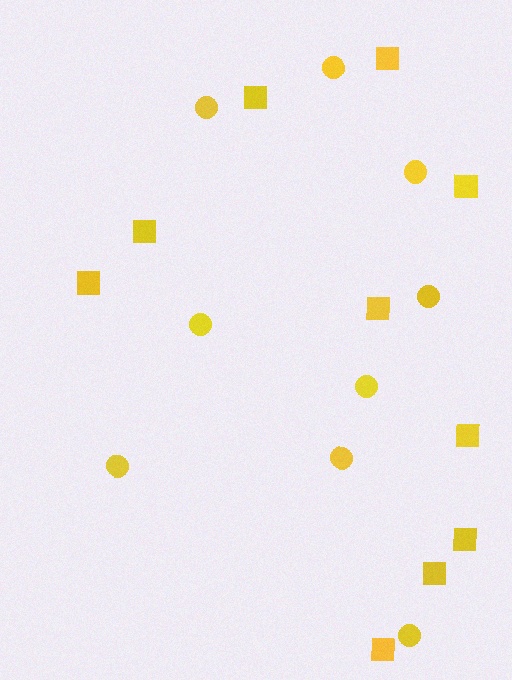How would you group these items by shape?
There are 2 groups: one group of squares (10) and one group of circles (9).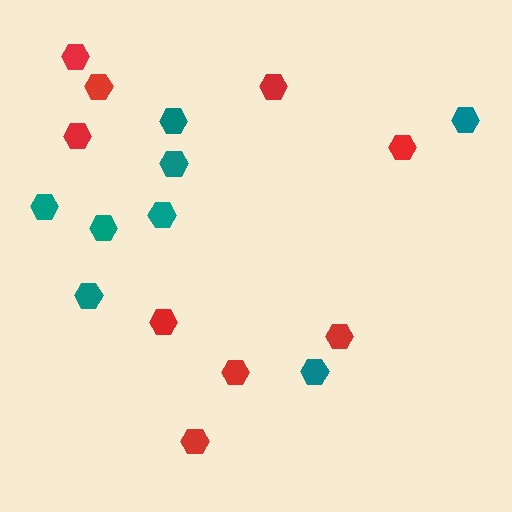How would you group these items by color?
There are 2 groups: one group of teal hexagons (8) and one group of red hexagons (9).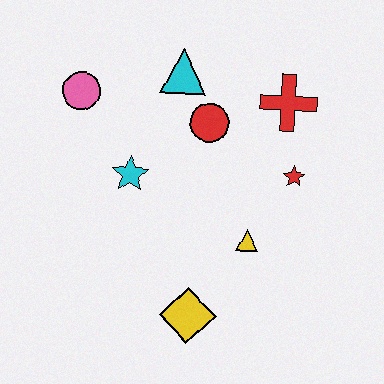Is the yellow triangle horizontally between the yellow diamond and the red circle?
No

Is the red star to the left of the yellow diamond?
No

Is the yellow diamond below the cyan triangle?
Yes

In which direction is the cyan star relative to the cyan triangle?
The cyan star is below the cyan triangle.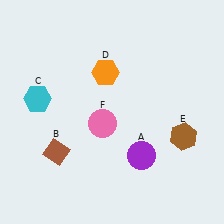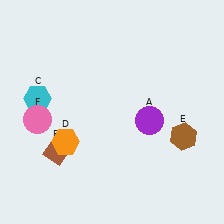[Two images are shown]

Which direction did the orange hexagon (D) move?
The orange hexagon (D) moved down.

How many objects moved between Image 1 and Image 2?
3 objects moved between the two images.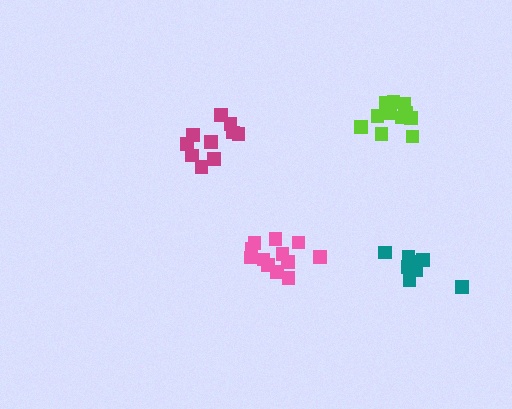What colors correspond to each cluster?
The clusters are colored: pink, teal, lime, magenta.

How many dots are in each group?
Group 1: 12 dots, Group 2: 9 dots, Group 3: 13 dots, Group 4: 10 dots (44 total).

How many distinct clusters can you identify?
There are 4 distinct clusters.